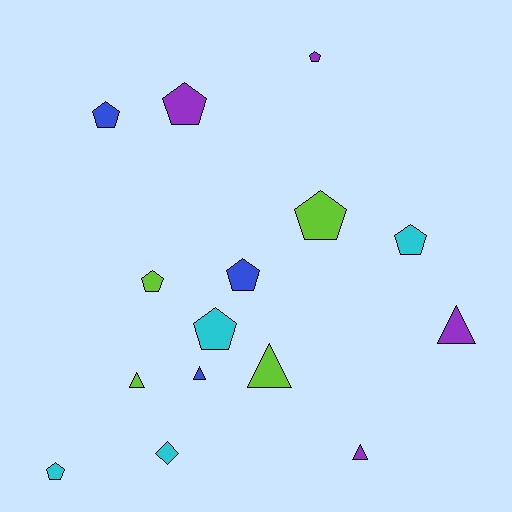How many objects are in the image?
There are 15 objects.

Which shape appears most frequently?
Pentagon, with 9 objects.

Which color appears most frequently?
Cyan, with 4 objects.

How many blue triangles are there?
There is 1 blue triangle.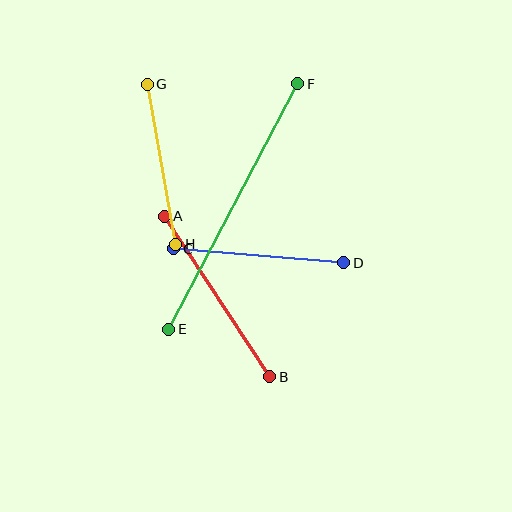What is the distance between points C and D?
The distance is approximately 170 pixels.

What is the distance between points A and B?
The distance is approximately 192 pixels.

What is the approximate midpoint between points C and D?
The midpoint is at approximately (259, 256) pixels.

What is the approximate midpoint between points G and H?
The midpoint is at approximately (162, 164) pixels.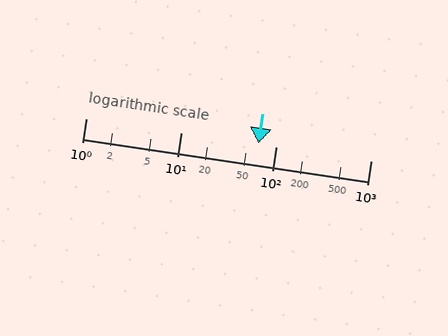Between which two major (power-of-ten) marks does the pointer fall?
The pointer is between 10 and 100.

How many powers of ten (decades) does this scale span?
The scale spans 3 decades, from 1 to 1000.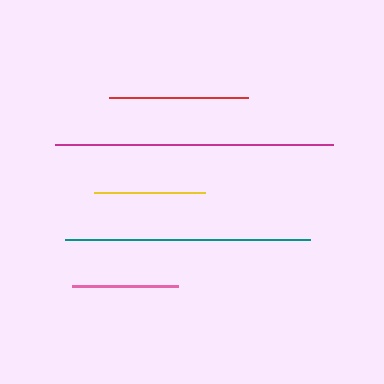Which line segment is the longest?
The magenta line is the longest at approximately 278 pixels.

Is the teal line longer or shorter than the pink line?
The teal line is longer than the pink line.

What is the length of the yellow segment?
The yellow segment is approximately 111 pixels long.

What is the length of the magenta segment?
The magenta segment is approximately 278 pixels long.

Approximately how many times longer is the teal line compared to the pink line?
The teal line is approximately 2.3 times the length of the pink line.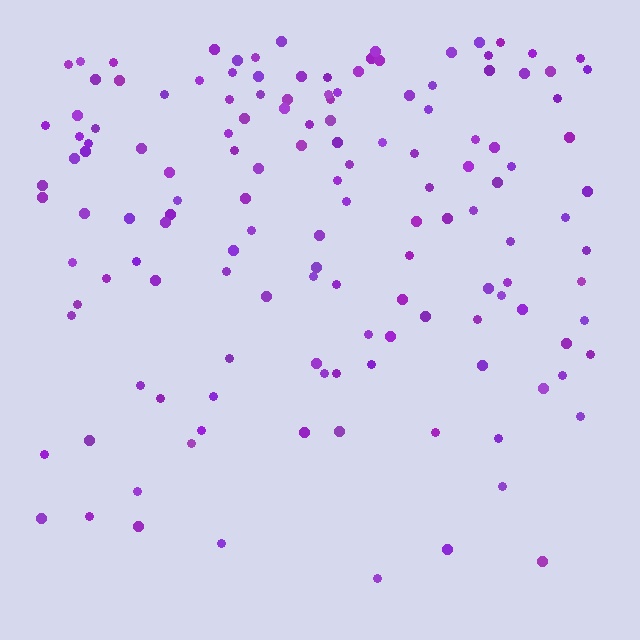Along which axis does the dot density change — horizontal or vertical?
Vertical.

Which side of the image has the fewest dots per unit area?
The bottom.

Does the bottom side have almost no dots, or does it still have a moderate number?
Still a moderate number, just noticeably fewer than the top.